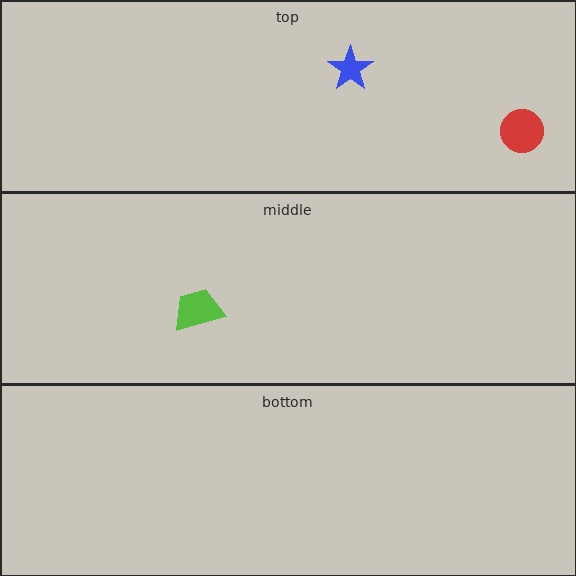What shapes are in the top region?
The blue star, the red circle.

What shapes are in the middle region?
The lime trapezoid.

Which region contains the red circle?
The top region.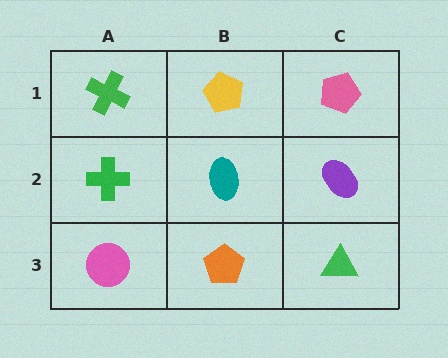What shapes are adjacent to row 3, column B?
A teal ellipse (row 2, column B), a pink circle (row 3, column A), a green triangle (row 3, column C).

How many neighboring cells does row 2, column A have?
3.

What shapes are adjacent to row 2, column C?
A pink pentagon (row 1, column C), a green triangle (row 3, column C), a teal ellipse (row 2, column B).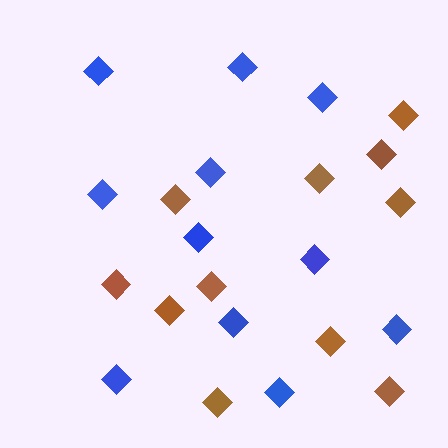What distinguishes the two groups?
There are 2 groups: one group of brown diamonds (11) and one group of blue diamonds (11).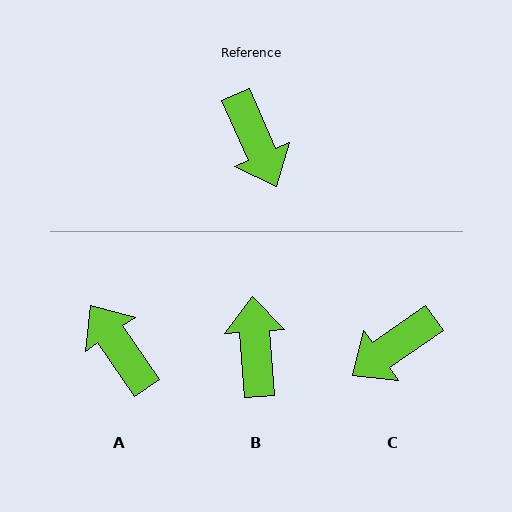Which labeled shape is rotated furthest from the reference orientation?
A, about 170 degrees away.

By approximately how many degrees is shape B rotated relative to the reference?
Approximately 160 degrees counter-clockwise.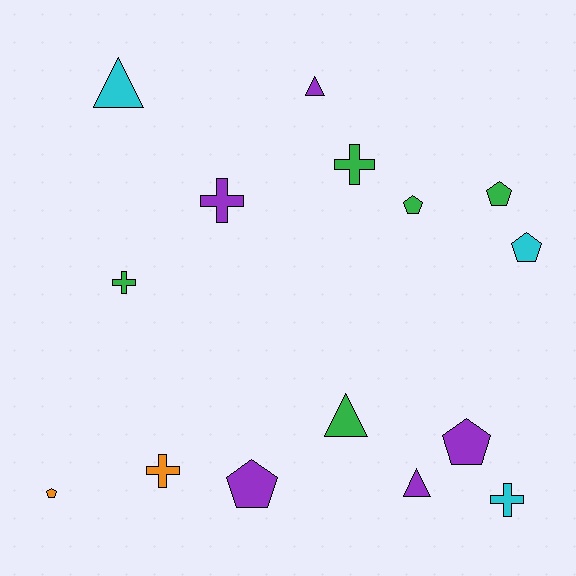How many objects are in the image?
There are 15 objects.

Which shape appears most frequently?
Pentagon, with 6 objects.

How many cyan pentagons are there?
There is 1 cyan pentagon.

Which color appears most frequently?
Green, with 5 objects.